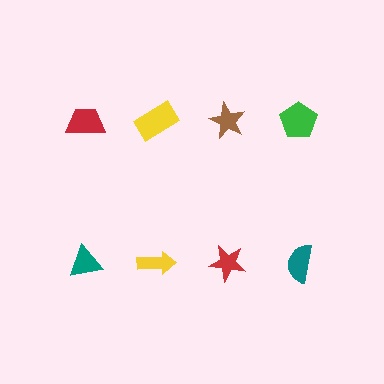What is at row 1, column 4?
A green pentagon.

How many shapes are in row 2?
4 shapes.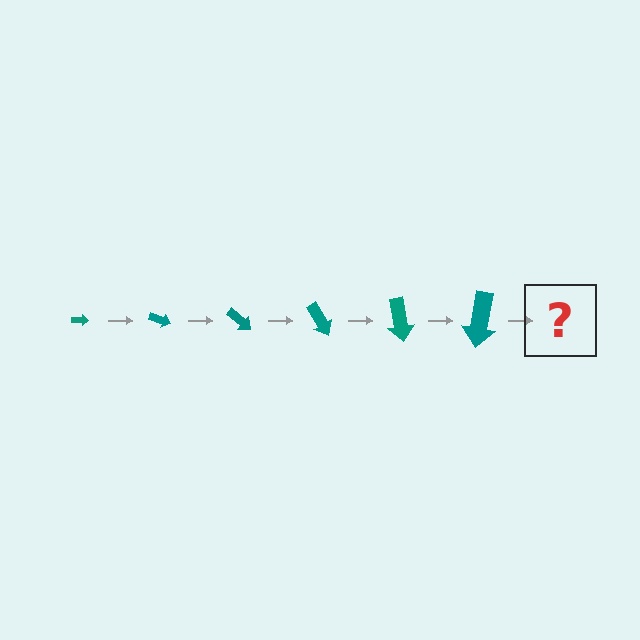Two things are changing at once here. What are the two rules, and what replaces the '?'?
The two rules are that the arrow grows larger each step and it rotates 20 degrees each step. The '?' should be an arrow, larger than the previous one and rotated 120 degrees from the start.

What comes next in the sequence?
The next element should be an arrow, larger than the previous one and rotated 120 degrees from the start.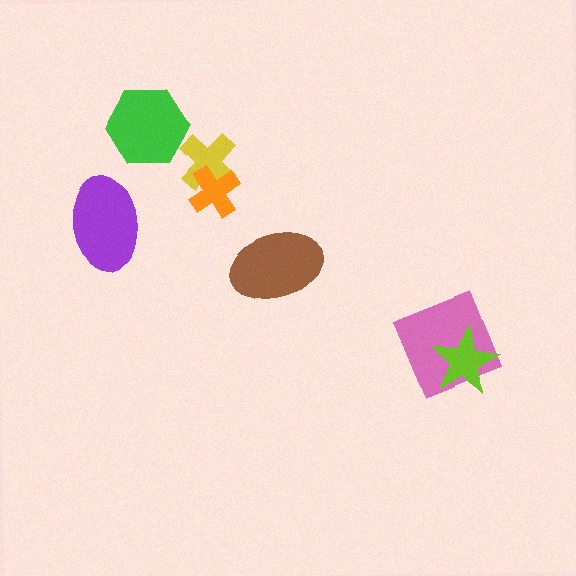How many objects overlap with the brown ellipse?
0 objects overlap with the brown ellipse.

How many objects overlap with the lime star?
1 object overlaps with the lime star.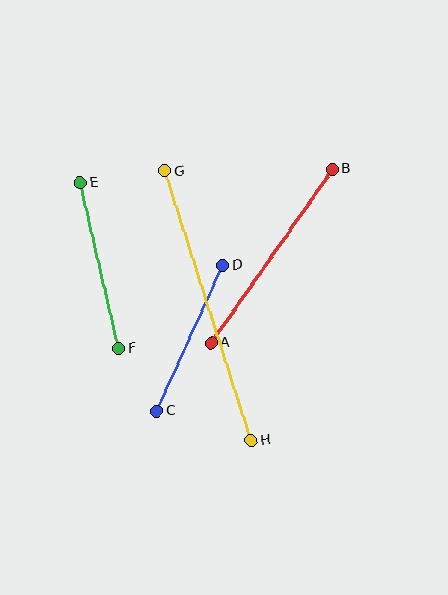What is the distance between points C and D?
The distance is approximately 159 pixels.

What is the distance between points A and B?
The distance is approximately 212 pixels.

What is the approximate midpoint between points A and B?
The midpoint is at approximately (272, 256) pixels.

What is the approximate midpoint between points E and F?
The midpoint is at approximately (99, 265) pixels.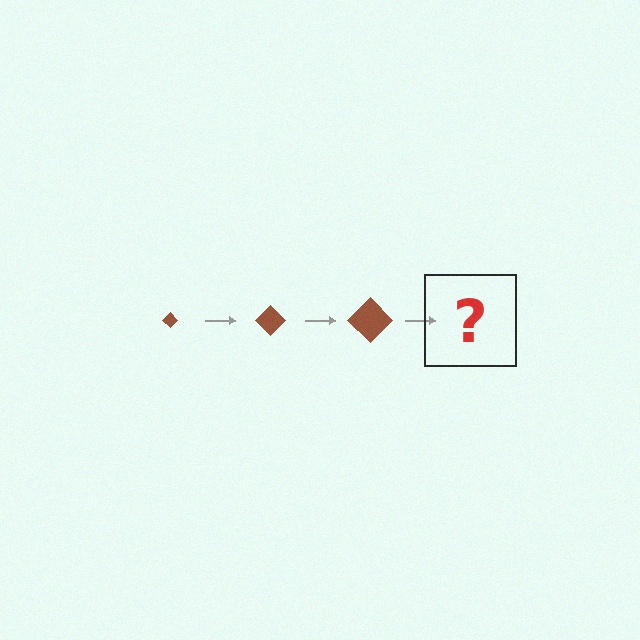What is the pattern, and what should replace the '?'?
The pattern is that the diamond gets progressively larger each step. The '?' should be a brown diamond, larger than the previous one.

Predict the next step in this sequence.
The next step is a brown diamond, larger than the previous one.